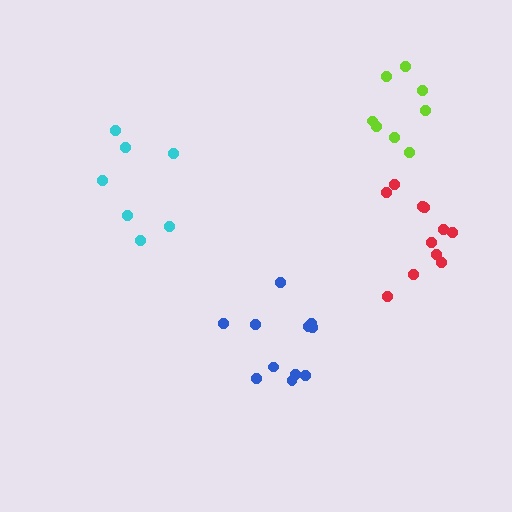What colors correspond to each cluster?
The clusters are colored: blue, cyan, red, lime.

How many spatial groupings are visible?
There are 4 spatial groupings.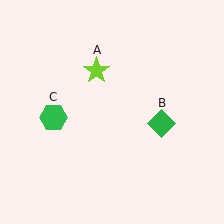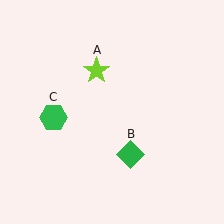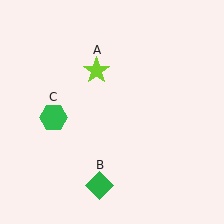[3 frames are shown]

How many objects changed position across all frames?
1 object changed position: green diamond (object B).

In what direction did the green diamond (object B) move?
The green diamond (object B) moved down and to the left.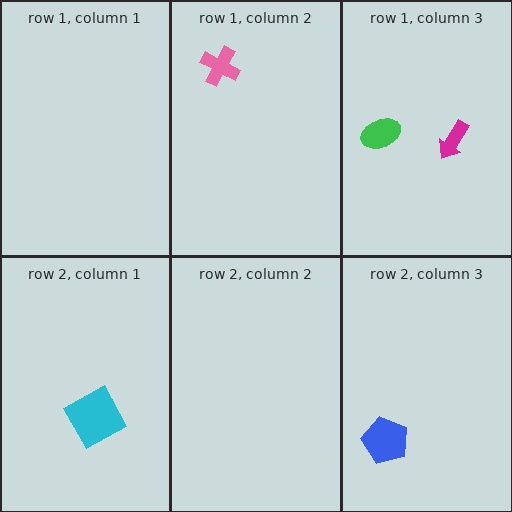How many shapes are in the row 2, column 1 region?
1.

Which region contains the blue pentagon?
The row 2, column 3 region.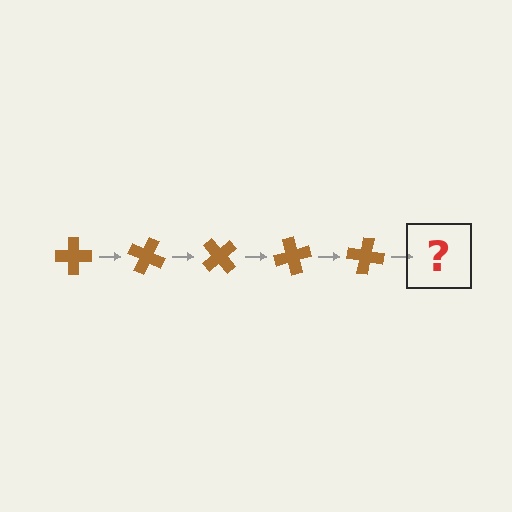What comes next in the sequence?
The next element should be a brown cross rotated 125 degrees.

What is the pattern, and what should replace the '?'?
The pattern is that the cross rotates 25 degrees each step. The '?' should be a brown cross rotated 125 degrees.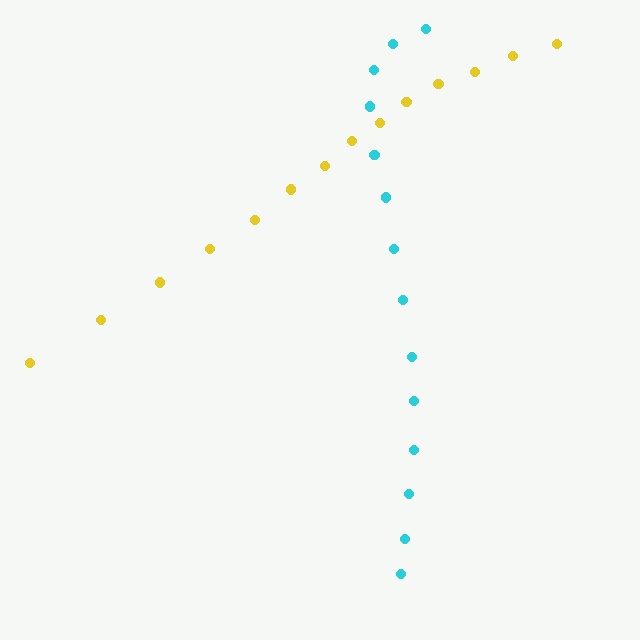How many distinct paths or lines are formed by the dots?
There are 2 distinct paths.